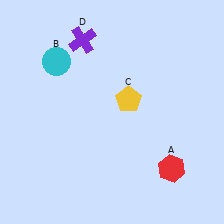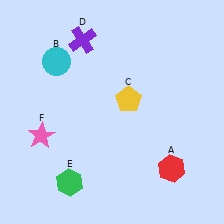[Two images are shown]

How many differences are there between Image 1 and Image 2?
There are 2 differences between the two images.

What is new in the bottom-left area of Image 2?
A pink star (F) was added in the bottom-left area of Image 2.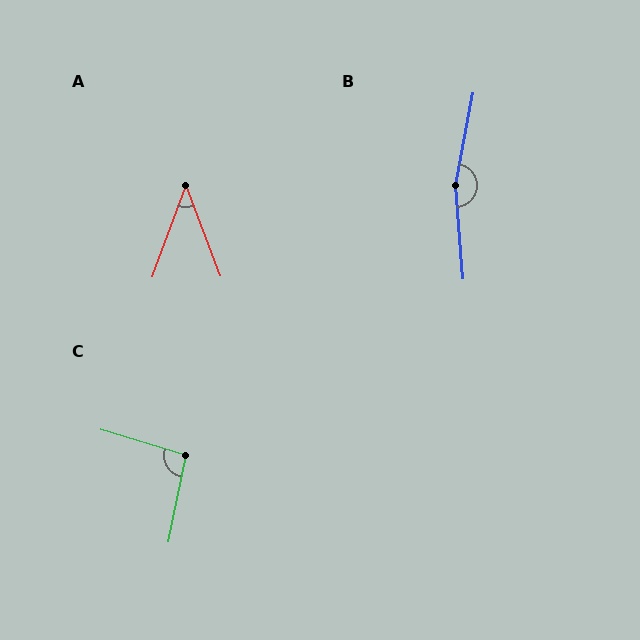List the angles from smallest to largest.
A (41°), C (95°), B (165°).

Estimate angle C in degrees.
Approximately 95 degrees.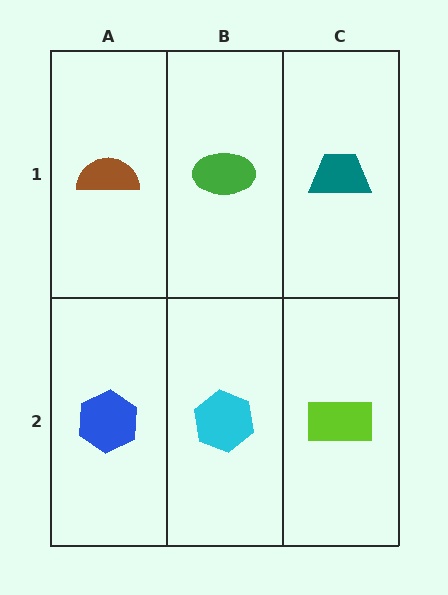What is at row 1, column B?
A green ellipse.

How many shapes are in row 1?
3 shapes.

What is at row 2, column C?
A lime rectangle.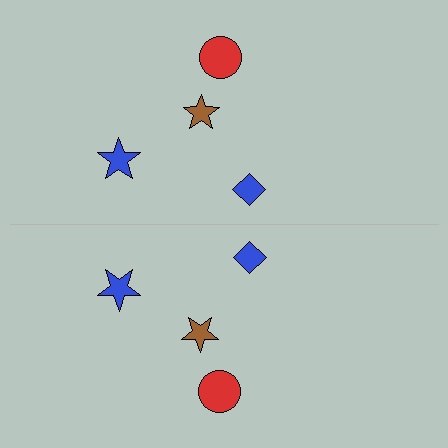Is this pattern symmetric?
Yes, this pattern has bilateral (reflection) symmetry.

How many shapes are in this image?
There are 8 shapes in this image.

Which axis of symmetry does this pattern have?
The pattern has a horizontal axis of symmetry running through the center of the image.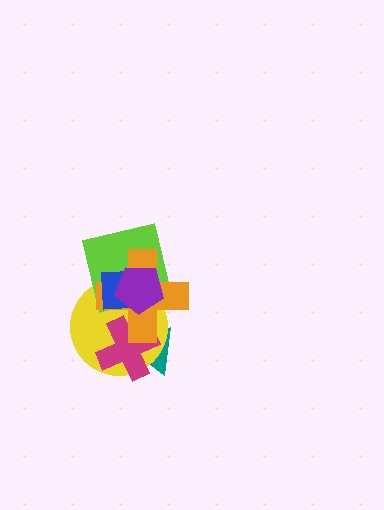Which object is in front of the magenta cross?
The orange cross is in front of the magenta cross.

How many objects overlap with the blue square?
4 objects overlap with the blue square.